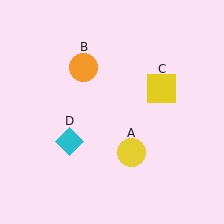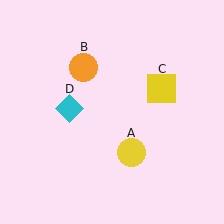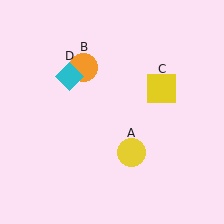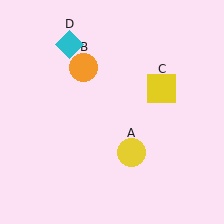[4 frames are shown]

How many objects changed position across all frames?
1 object changed position: cyan diamond (object D).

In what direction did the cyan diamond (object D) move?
The cyan diamond (object D) moved up.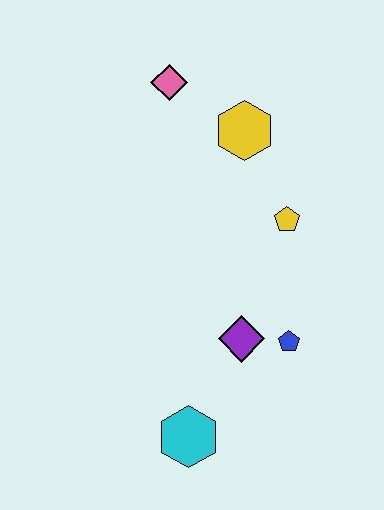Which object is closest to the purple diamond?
The blue pentagon is closest to the purple diamond.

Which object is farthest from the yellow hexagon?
The cyan hexagon is farthest from the yellow hexagon.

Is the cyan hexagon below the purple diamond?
Yes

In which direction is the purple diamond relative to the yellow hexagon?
The purple diamond is below the yellow hexagon.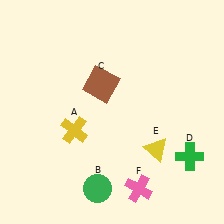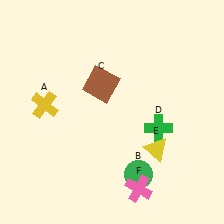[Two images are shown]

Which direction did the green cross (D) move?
The green cross (D) moved left.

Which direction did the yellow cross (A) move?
The yellow cross (A) moved left.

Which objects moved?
The objects that moved are: the yellow cross (A), the green circle (B), the green cross (D).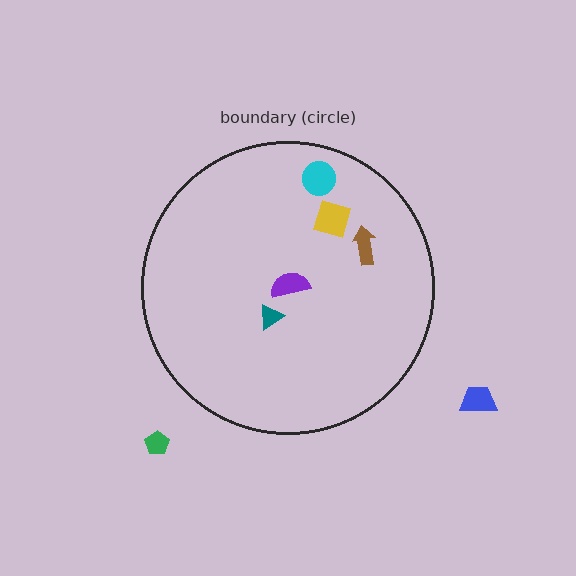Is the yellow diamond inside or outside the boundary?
Inside.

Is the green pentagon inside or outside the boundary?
Outside.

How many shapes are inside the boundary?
5 inside, 2 outside.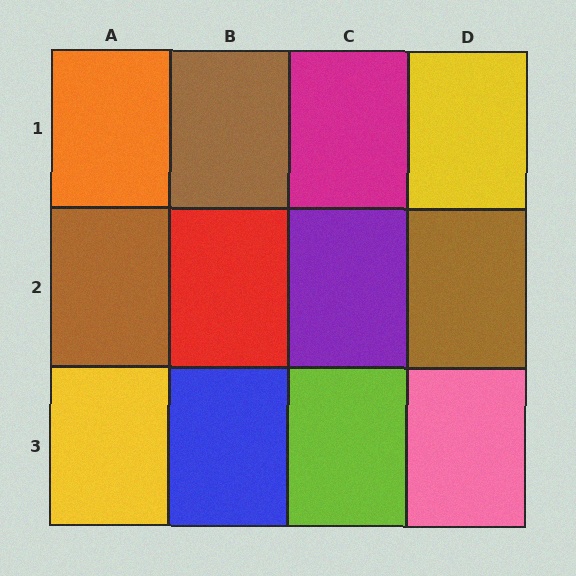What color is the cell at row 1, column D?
Yellow.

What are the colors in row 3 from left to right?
Yellow, blue, lime, pink.